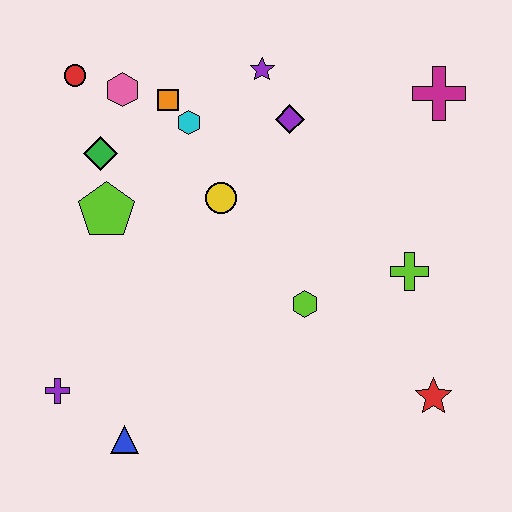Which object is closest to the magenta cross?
The purple diamond is closest to the magenta cross.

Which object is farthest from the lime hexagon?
The red circle is farthest from the lime hexagon.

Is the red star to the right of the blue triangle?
Yes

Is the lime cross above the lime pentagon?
No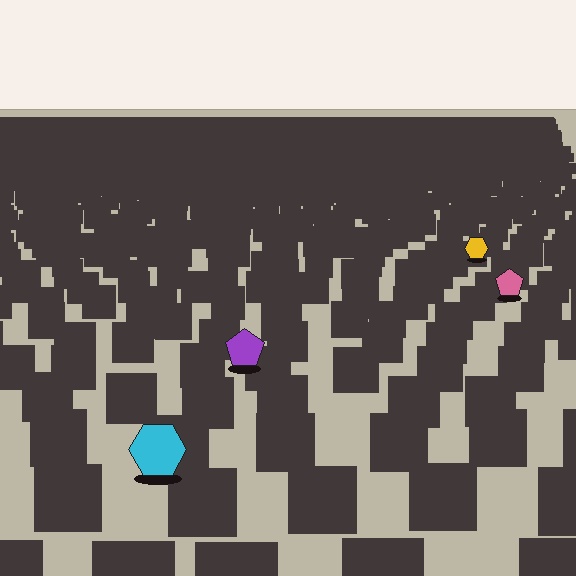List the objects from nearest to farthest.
From nearest to farthest: the cyan hexagon, the purple pentagon, the pink pentagon, the yellow hexagon.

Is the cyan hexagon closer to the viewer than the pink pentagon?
Yes. The cyan hexagon is closer — you can tell from the texture gradient: the ground texture is coarser near it.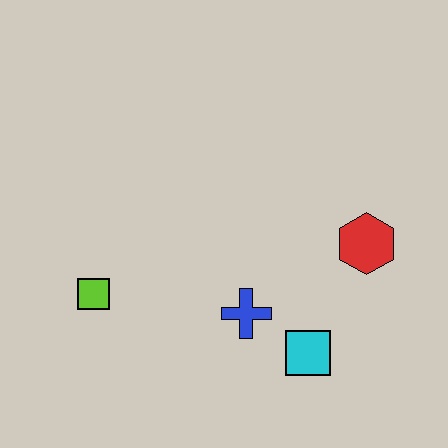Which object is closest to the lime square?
The blue cross is closest to the lime square.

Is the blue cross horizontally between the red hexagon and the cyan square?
No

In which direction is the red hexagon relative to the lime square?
The red hexagon is to the right of the lime square.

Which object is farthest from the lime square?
The red hexagon is farthest from the lime square.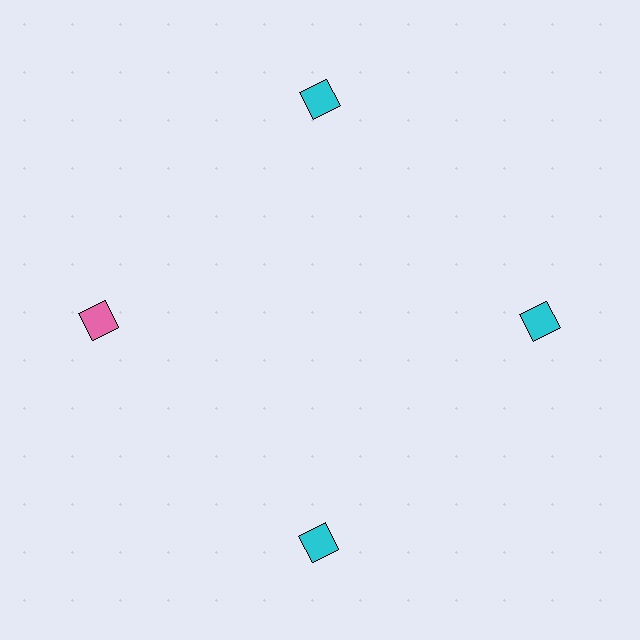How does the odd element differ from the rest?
It has a different color: pink instead of cyan.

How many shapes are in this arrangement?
There are 4 shapes arranged in a ring pattern.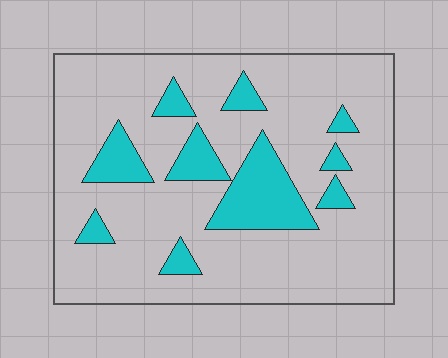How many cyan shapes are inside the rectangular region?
10.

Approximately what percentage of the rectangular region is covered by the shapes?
Approximately 20%.